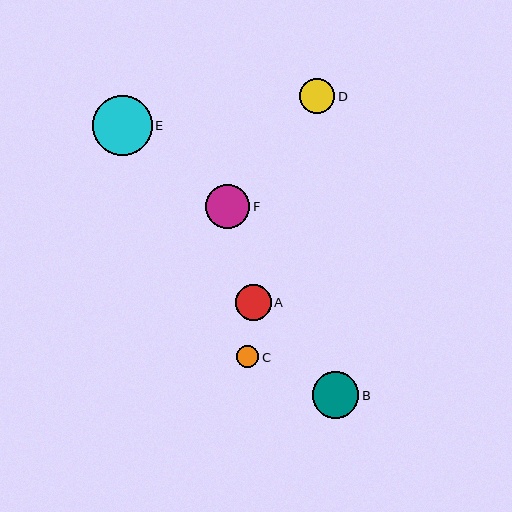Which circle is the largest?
Circle E is the largest with a size of approximately 59 pixels.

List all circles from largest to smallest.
From largest to smallest: E, B, F, D, A, C.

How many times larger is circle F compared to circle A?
Circle F is approximately 1.2 times the size of circle A.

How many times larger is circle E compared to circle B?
Circle E is approximately 1.3 times the size of circle B.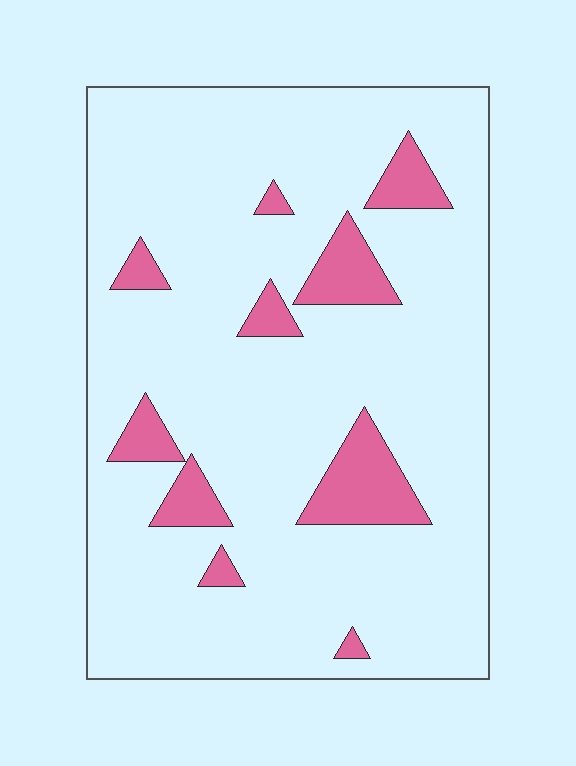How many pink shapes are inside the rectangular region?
10.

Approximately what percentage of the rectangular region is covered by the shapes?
Approximately 10%.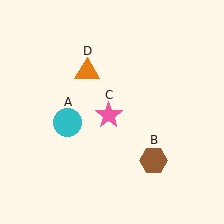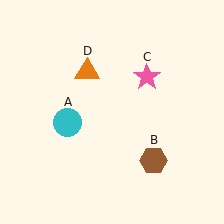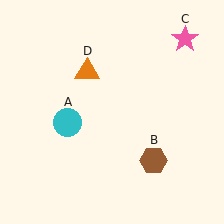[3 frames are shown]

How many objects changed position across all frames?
1 object changed position: pink star (object C).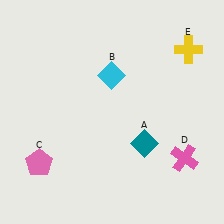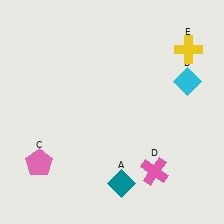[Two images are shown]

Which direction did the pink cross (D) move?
The pink cross (D) moved left.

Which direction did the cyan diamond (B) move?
The cyan diamond (B) moved right.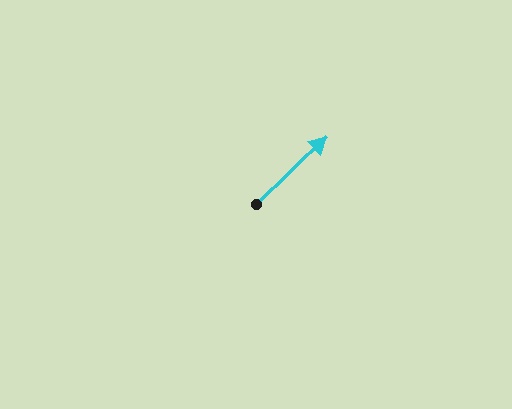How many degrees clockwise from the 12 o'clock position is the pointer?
Approximately 46 degrees.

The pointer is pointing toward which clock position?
Roughly 2 o'clock.